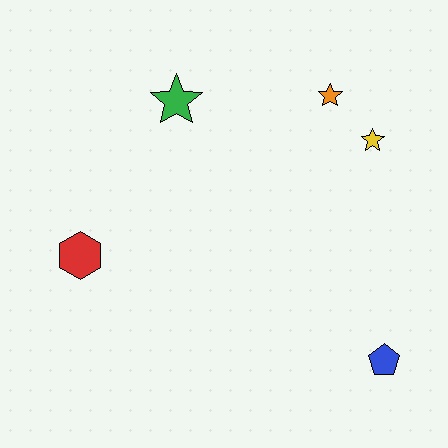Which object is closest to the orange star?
The yellow star is closest to the orange star.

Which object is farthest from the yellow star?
The red hexagon is farthest from the yellow star.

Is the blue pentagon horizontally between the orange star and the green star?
No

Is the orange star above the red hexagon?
Yes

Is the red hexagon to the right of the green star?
No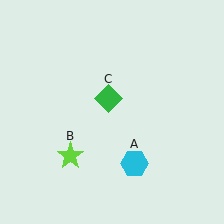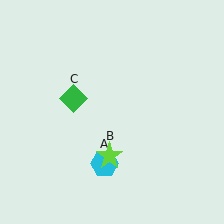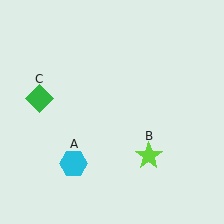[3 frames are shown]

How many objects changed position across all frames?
3 objects changed position: cyan hexagon (object A), lime star (object B), green diamond (object C).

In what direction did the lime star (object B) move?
The lime star (object B) moved right.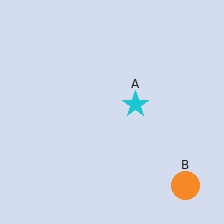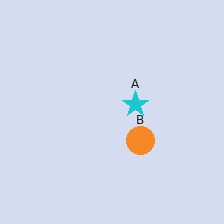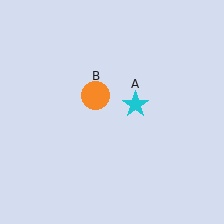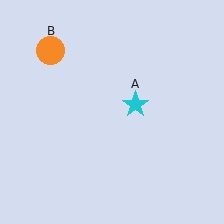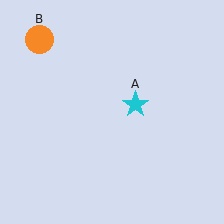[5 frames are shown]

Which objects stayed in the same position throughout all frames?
Cyan star (object A) remained stationary.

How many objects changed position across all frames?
1 object changed position: orange circle (object B).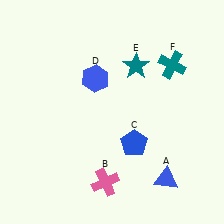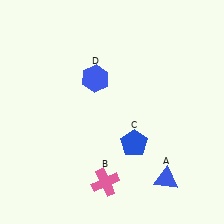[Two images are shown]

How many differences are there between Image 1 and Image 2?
There are 2 differences between the two images.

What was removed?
The teal cross (F), the teal star (E) were removed in Image 2.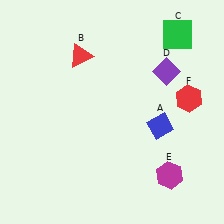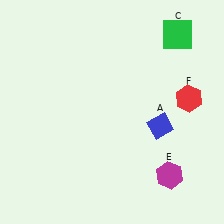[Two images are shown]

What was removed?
The red triangle (B), the purple diamond (D) were removed in Image 2.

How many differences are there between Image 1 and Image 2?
There are 2 differences between the two images.